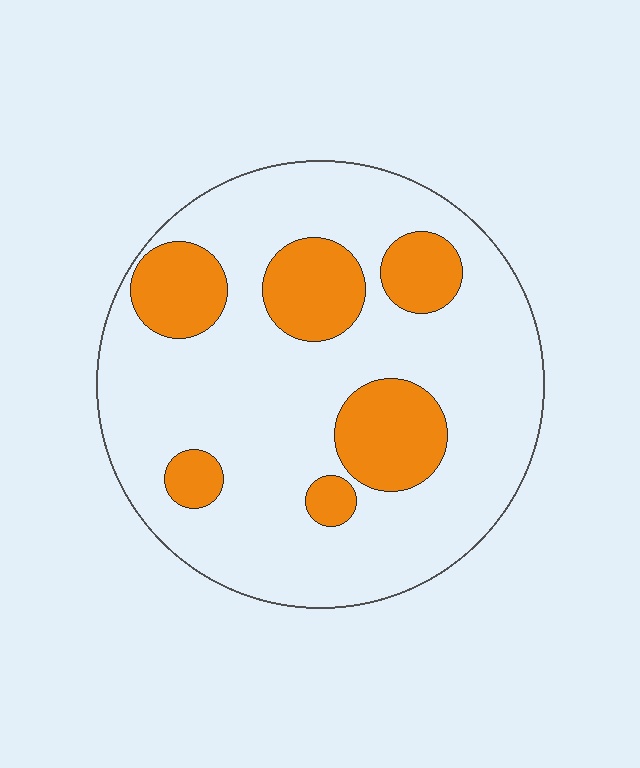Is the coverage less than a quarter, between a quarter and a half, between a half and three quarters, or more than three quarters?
Less than a quarter.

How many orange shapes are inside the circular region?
6.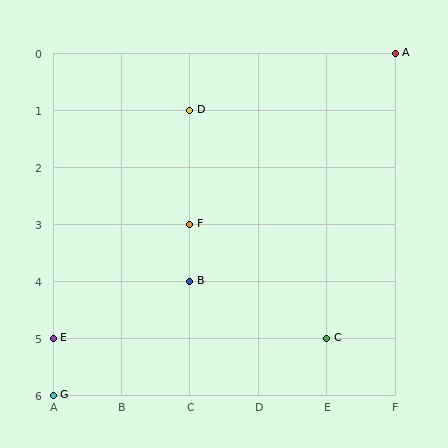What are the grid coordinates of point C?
Point C is at grid coordinates (E, 5).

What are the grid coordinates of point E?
Point E is at grid coordinates (A, 5).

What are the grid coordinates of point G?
Point G is at grid coordinates (A, 6).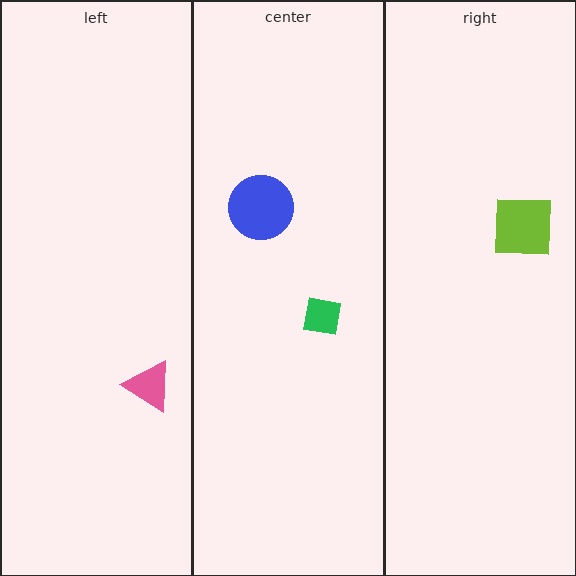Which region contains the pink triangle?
The left region.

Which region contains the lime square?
The right region.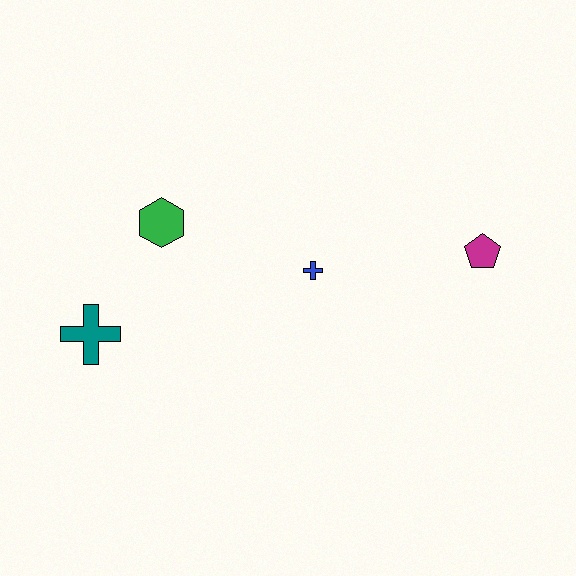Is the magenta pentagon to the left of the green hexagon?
No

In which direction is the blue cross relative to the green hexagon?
The blue cross is to the right of the green hexagon.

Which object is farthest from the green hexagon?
The magenta pentagon is farthest from the green hexagon.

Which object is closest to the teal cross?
The green hexagon is closest to the teal cross.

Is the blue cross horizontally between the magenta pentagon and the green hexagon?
Yes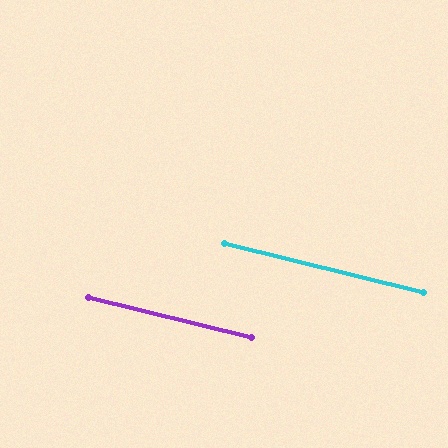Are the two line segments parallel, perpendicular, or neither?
Parallel — their directions differ by only 0.2°.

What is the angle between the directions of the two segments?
Approximately 0 degrees.